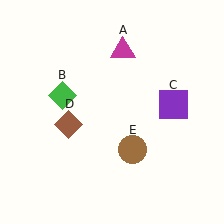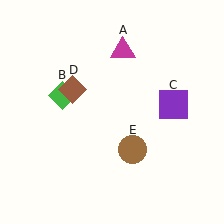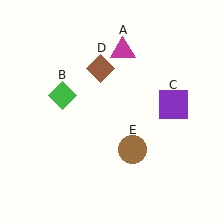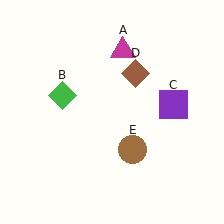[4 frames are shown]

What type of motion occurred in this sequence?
The brown diamond (object D) rotated clockwise around the center of the scene.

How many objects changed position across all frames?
1 object changed position: brown diamond (object D).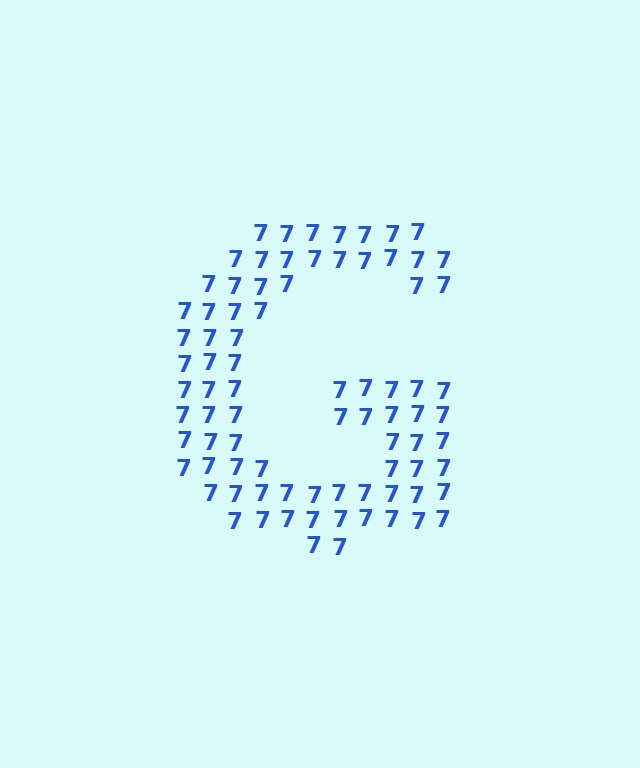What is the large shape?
The large shape is the letter G.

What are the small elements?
The small elements are digit 7's.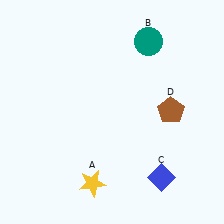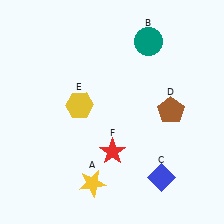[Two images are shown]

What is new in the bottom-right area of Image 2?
A red star (F) was added in the bottom-right area of Image 2.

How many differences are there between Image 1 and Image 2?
There are 2 differences between the two images.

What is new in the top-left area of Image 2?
A yellow hexagon (E) was added in the top-left area of Image 2.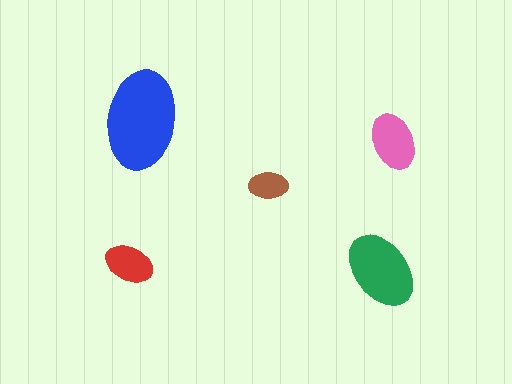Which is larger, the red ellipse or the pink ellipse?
The pink one.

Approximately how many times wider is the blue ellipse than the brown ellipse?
About 2.5 times wider.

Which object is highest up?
The blue ellipse is topmost.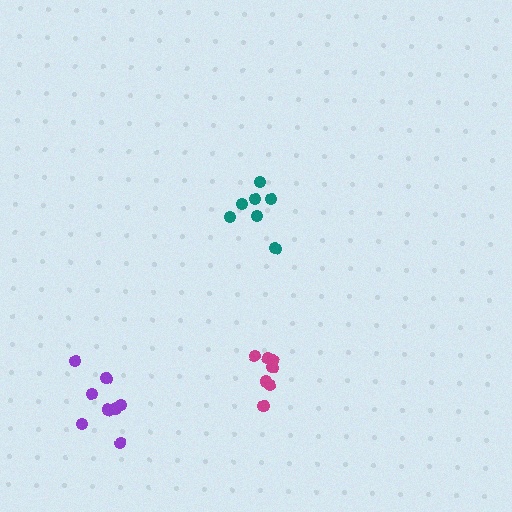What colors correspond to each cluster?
The clusters are colored: magenta, teal, purple.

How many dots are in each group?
Group 1: 7 dots, Group 2: 7 dots, Group 3: 9 dots (23 total).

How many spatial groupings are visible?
There are 3 spatial groupings.